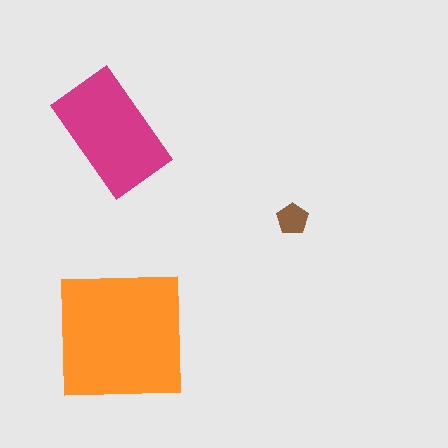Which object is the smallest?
The brown pentagon.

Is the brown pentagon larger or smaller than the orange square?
Smaller.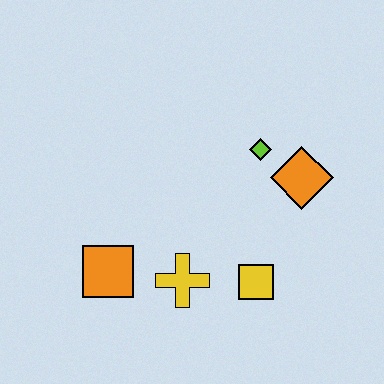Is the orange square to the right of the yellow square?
No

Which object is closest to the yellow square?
The yellow cross is closest to the yellow square.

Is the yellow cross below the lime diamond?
Yes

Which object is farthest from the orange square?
The orange diamond is farthest from the orange square.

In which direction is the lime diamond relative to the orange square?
The lime diamond is to the right of the orange square.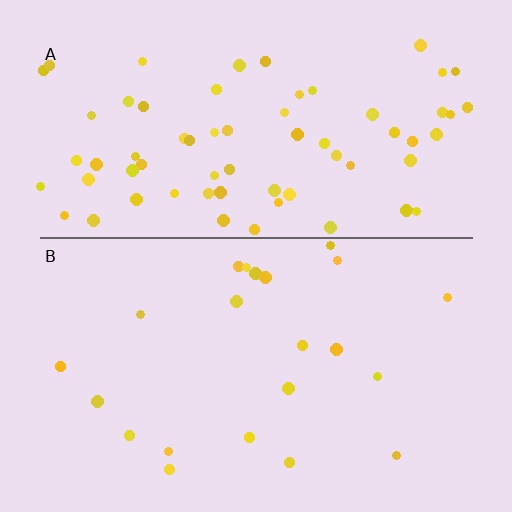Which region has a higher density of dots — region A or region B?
A (the top).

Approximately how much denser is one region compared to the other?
Approximately 3.1× — region A over region B.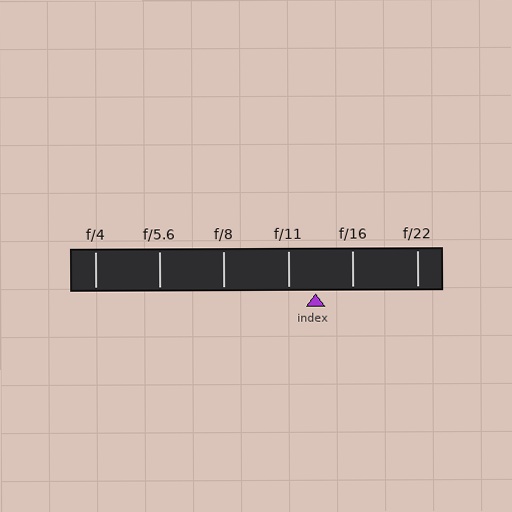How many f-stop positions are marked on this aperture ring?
There are 6 f-stop positions marked.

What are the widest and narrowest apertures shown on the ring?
The widest aperture shown is f/4 and the narrowest is f/22.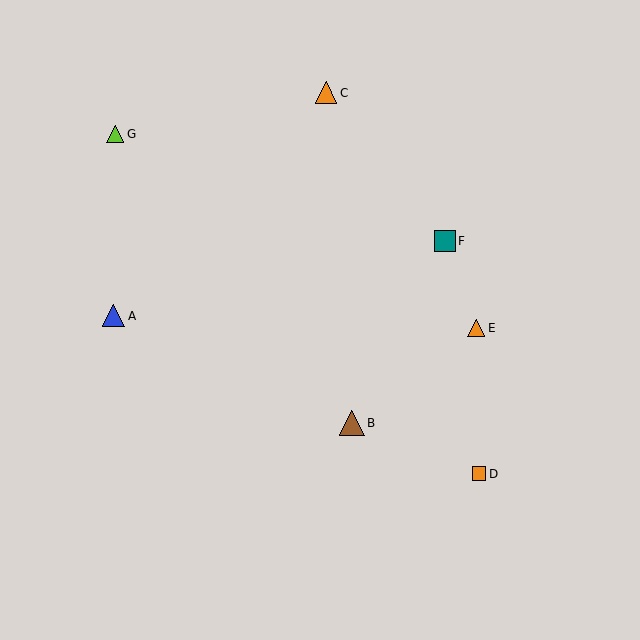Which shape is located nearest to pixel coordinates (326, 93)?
The orange triangle (labeled C) at (326, 93) is nearest to that location.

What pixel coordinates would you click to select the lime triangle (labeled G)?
Click at (115, 134) to select the lime triangle G.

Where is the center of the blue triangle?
The center of the blue triangle is at (114, 316).